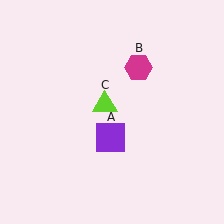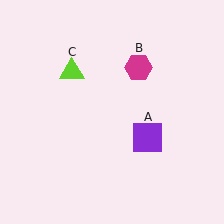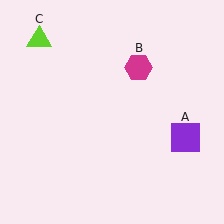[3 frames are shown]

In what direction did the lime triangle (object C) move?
The lime triangle (object C) moved up and to the left.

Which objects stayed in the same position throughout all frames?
Magenta hexagon (object B) remained stationary.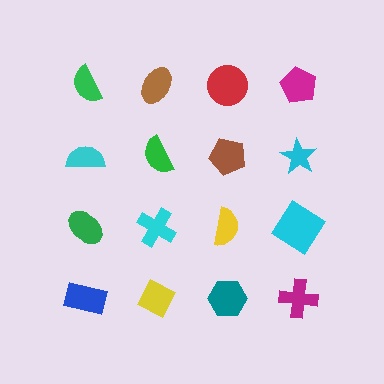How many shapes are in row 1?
4 shapes.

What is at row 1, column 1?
A green semicircle.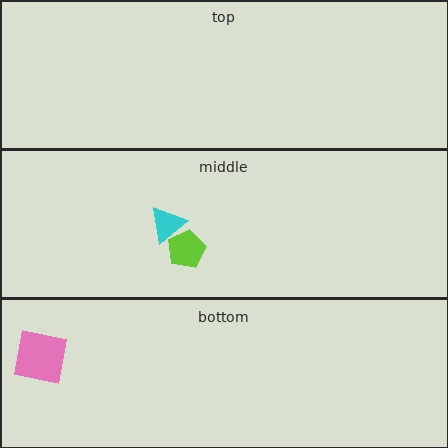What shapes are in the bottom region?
The pink square.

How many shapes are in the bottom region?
1.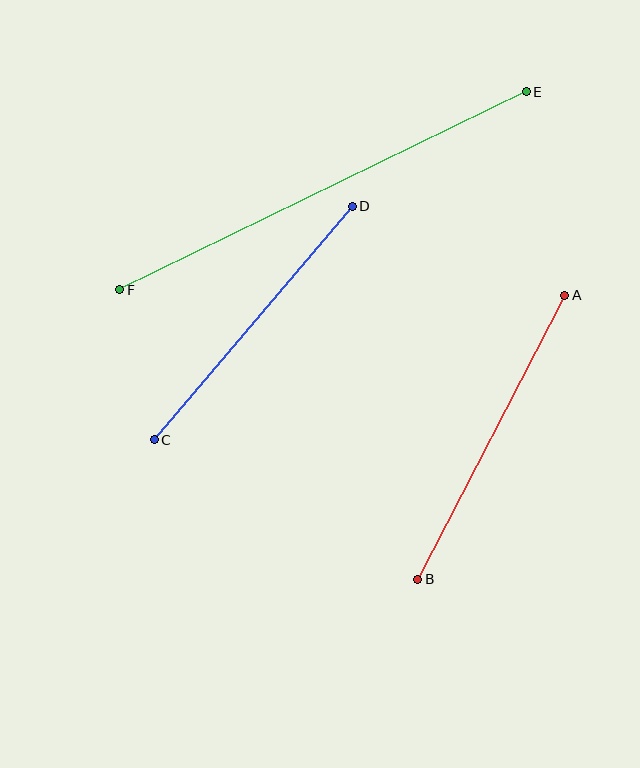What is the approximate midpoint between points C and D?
The midpoint is at approximately (253, 323) pixels.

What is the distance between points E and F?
The distance is approximately 452 pixels.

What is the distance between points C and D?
The distance is approximately 306 pixels.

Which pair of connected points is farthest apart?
Points E and F are farthest apart.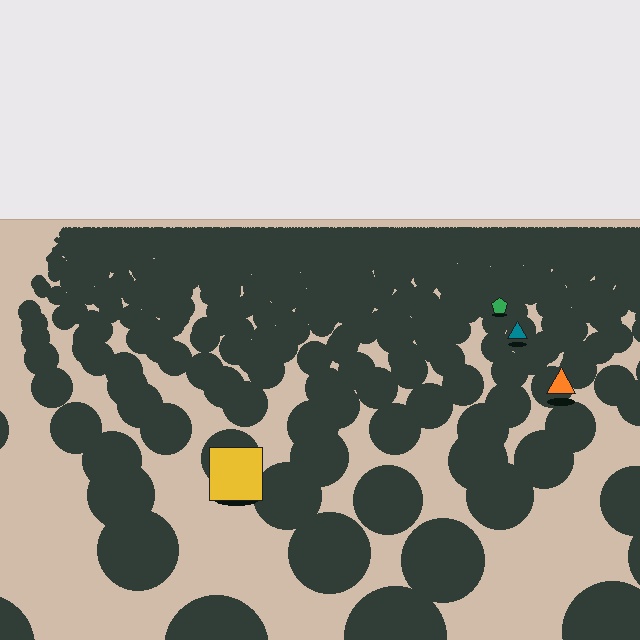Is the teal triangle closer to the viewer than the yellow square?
No. The yellow square is closer — you can tell from the texture gradient: the ground texture is coarser near it.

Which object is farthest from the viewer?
The green pentagon is farthest from the viewer. It appears smaller and the ground texture around it is denser.